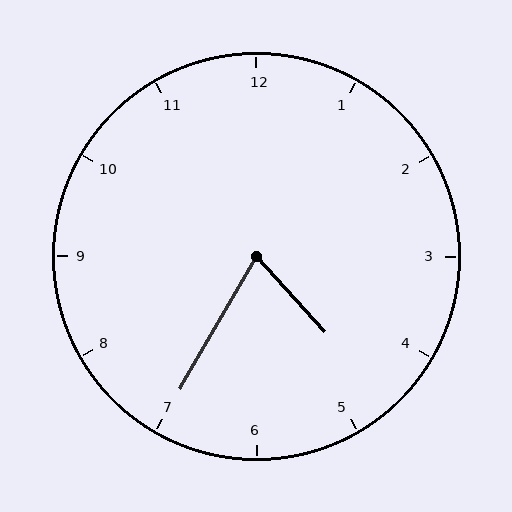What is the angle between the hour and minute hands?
Approximately 72 degrees.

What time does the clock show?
4:35.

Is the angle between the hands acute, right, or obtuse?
It is acute.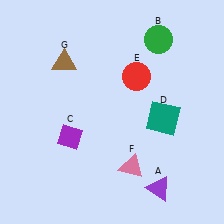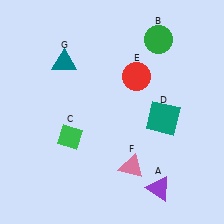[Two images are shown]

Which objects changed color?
C changed from purple to green. G changed from brown to teal.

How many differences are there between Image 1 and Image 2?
There are 2 differences between the two images.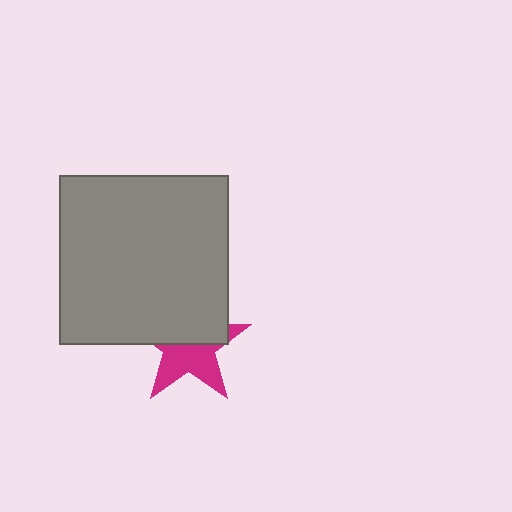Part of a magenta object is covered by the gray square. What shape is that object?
It is a star.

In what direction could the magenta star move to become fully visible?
The magenta star could move down. That would shift it out from behind the gray square entirely.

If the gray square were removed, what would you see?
You would see the complete magenta star.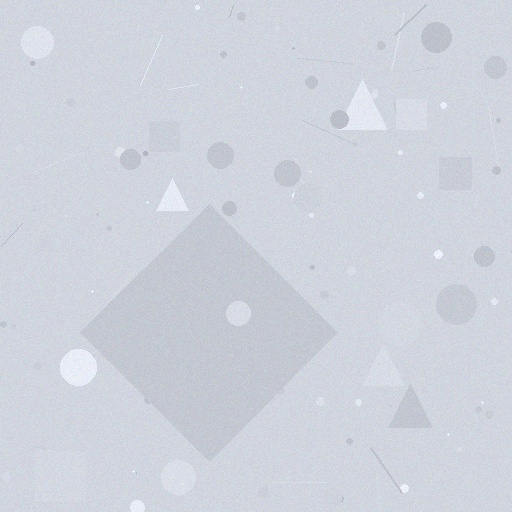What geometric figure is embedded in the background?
A diamond is embedded in the background.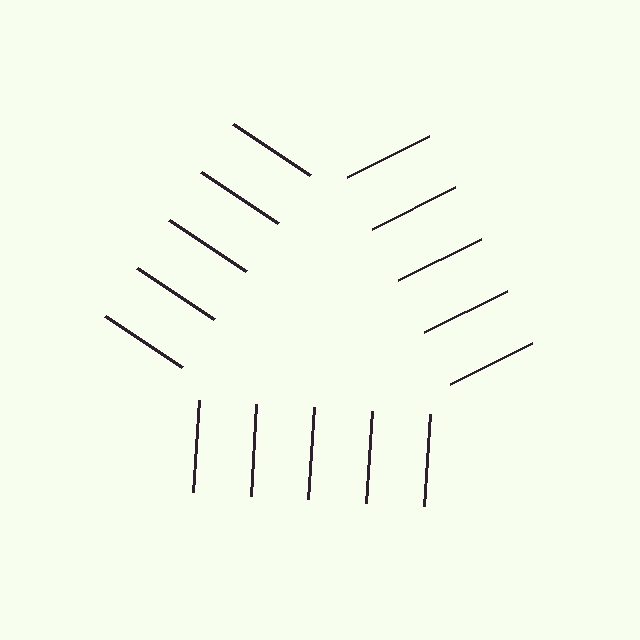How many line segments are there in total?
15 — 5 along each of the 3 edges.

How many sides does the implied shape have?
3 sides — the line-ends trace a triangle.